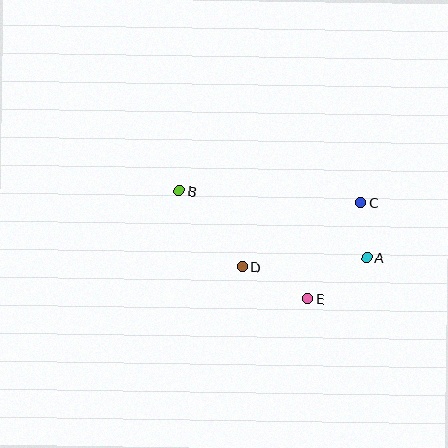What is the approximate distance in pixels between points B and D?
The distance between B and D is approximately 99 pixels.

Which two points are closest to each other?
Points A and C are closest to each other.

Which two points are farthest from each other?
Points A and B are farthest from each other.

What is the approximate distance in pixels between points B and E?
The distance between B and E is approximately 168 pixels.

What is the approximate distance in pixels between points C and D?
The distance between C and D is approximately 135 pixels.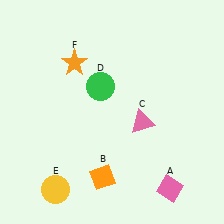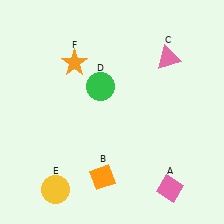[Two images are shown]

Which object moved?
The pink triangle (C) moved up.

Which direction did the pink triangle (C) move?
The pink triangle (C) moved up.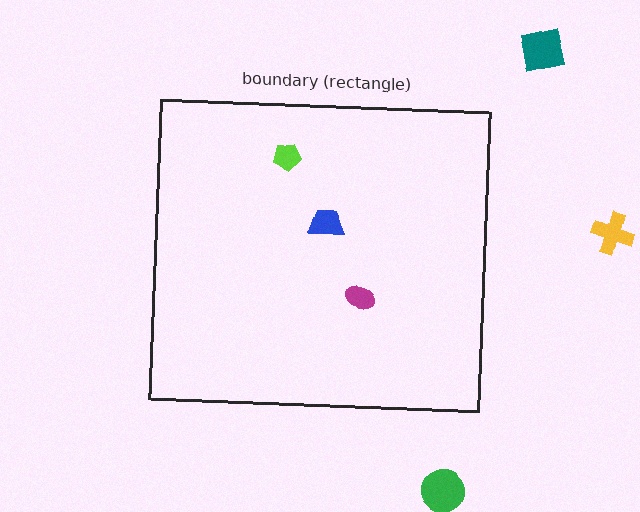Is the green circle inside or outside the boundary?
Outside.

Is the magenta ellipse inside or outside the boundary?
Inside.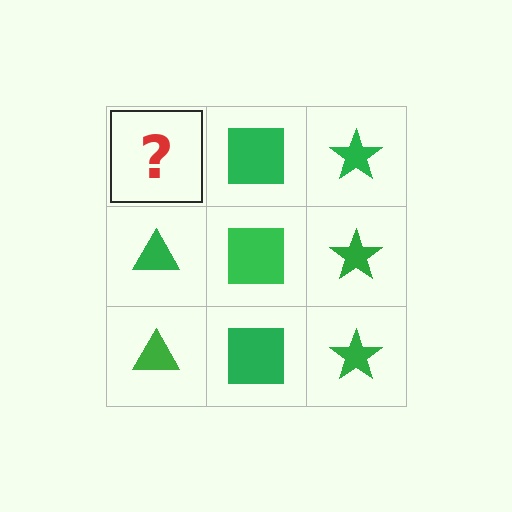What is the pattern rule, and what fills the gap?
The rule is that each column has a consistent shape. The gap should be filled with a green triangle.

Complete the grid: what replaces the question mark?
The question mark should be replaced with a green triangle.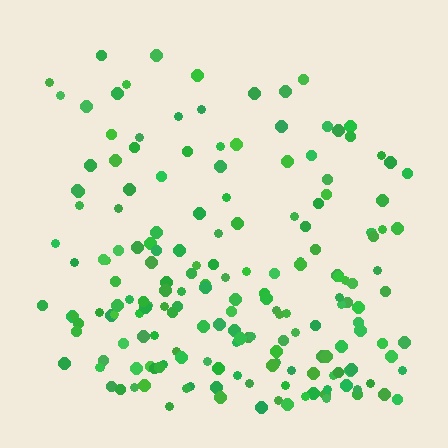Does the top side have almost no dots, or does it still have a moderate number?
Still a moderate number, just noticeably fewer than the bottom.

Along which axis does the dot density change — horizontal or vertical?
Vertical.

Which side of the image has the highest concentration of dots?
The bottom.